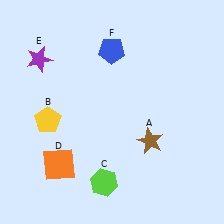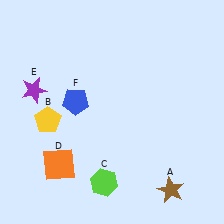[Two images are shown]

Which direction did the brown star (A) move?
The brown star (A) moved down.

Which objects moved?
The objects that moved are: the brown star (A), the purple star (E), the blue pentagon (F).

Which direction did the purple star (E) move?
The purple star (E) moved down.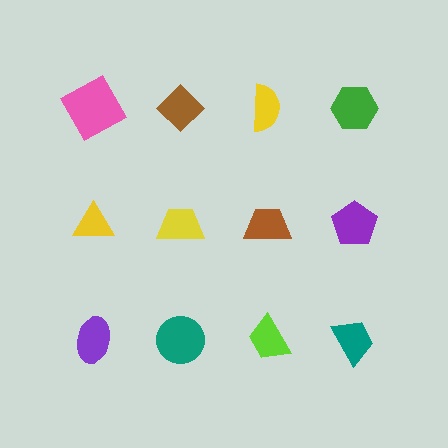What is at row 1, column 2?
A brown diamond.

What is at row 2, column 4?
A purple pentagon.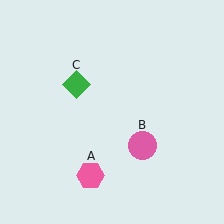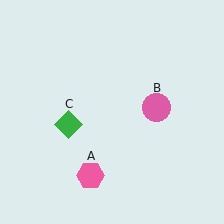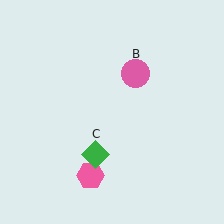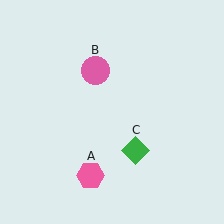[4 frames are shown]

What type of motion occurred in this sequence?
The pink circle (object B), green diamond (object C) rotated counterclockwise around the center of the scene.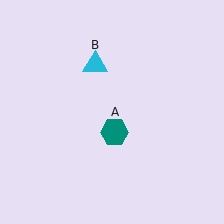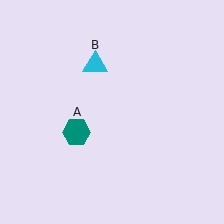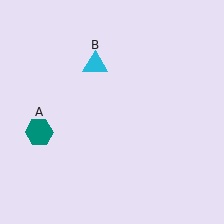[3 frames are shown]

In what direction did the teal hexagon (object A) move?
The teal hexagon (object A) moved left.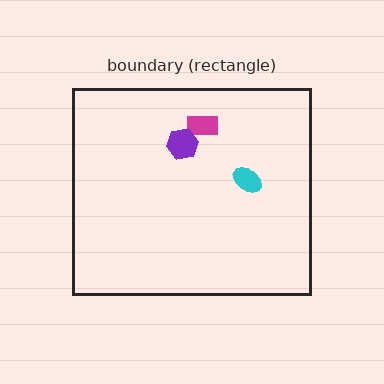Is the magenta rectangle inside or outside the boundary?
Inside.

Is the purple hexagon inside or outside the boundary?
Inside.